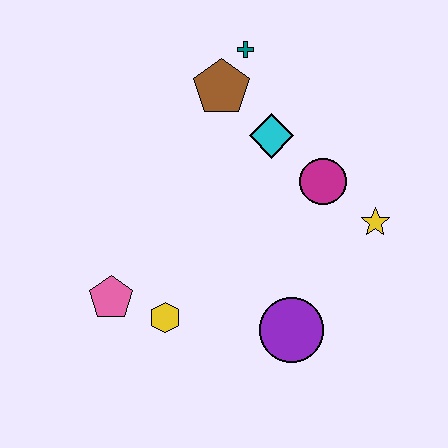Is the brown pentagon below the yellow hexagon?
No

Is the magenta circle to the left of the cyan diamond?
No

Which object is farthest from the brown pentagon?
The purple circle is farthest from the brown pentagon.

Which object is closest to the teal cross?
The brown pentagon is closest to the teal cross.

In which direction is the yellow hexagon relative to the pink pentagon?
The yellow hexagon is to the right of the pink pentagon.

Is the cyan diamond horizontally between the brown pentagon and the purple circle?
Yes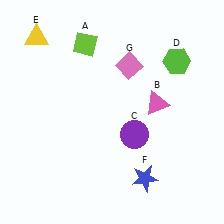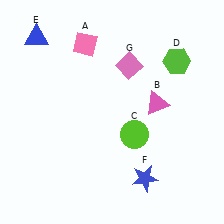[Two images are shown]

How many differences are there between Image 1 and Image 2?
There are 3 differences between the two images.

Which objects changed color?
A changed from lime to pink. C changed from purple to lime. E changed from yellow to blue.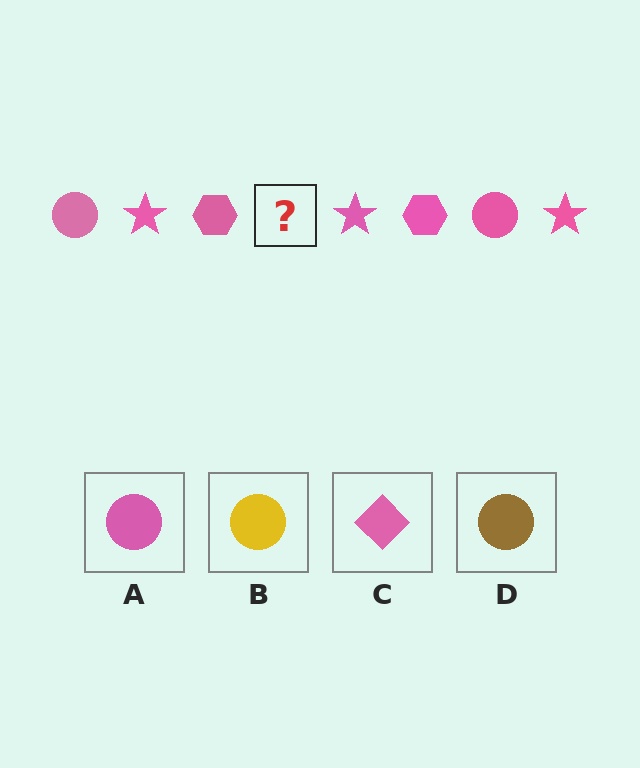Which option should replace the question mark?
Option A.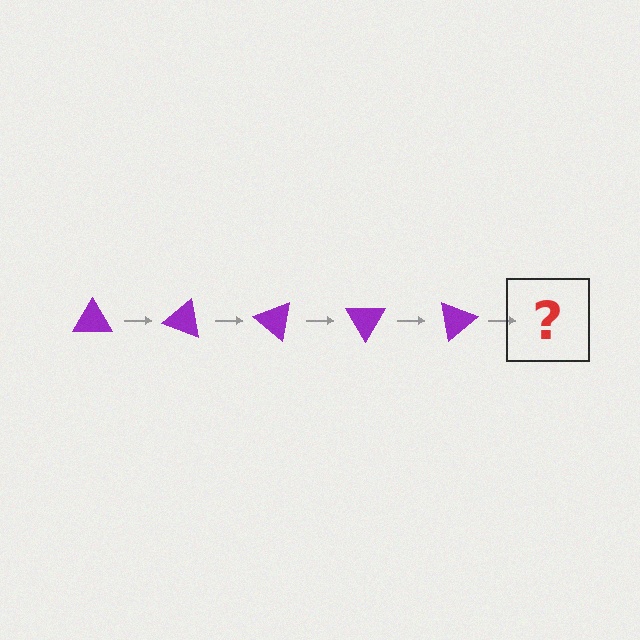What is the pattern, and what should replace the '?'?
The pattern is that the triangle rotates 20 degrees each step. The '?' should be a purple triangle rotated 100 degrees.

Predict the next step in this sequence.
The next step is a purple triangle rotated 100 degrees.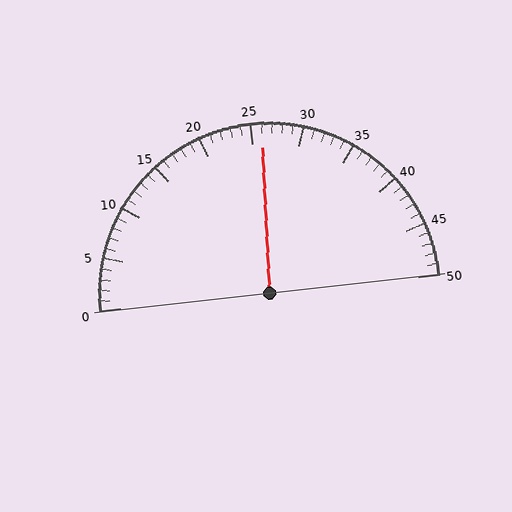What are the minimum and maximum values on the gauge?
The gauge ranges from 0 to 50.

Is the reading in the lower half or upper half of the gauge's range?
The reading is in the upper half of the range (0 to 50).